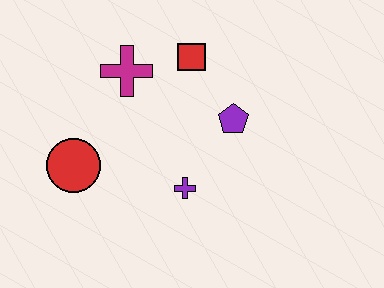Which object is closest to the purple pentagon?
The red square is closest to the purple pentagon.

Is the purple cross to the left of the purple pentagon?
Yes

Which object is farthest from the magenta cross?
The purple cross is farthest from the magenta cross.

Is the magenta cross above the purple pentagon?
Yes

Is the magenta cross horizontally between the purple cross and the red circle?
Yes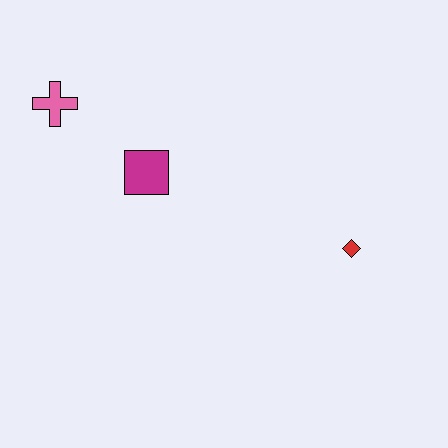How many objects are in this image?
There are 3 objects.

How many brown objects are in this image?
There are no brown objects.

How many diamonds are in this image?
There is 1 diamond.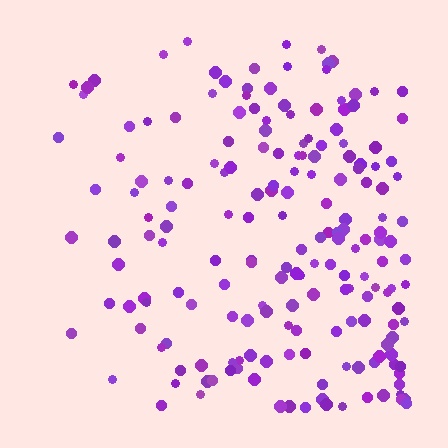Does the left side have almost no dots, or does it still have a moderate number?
Still a moderate number, just noticeably fewer than the right.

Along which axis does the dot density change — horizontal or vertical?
Horizontal.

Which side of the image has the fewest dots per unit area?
The left.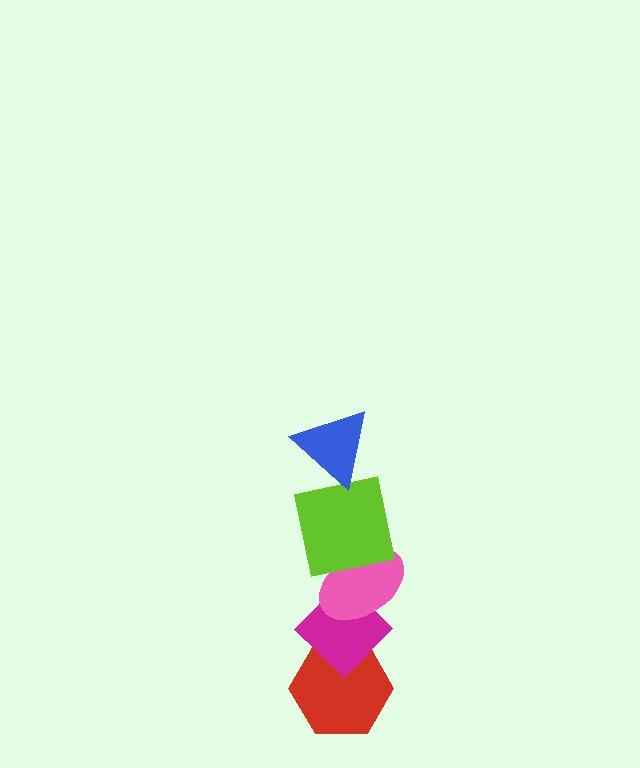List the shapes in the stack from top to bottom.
From top to bottom: the blue triangle, the lime square, the pink ellipse, the magenta diamond, the red hexagon.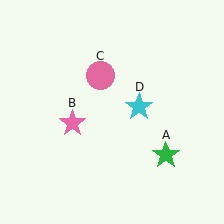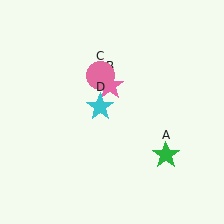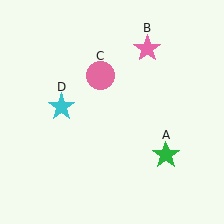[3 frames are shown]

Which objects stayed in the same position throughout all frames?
Green star (object A) and pink circle (object C) remained stationary.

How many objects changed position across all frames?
2 objects changed position: pink star (object B), cyan star (object D).